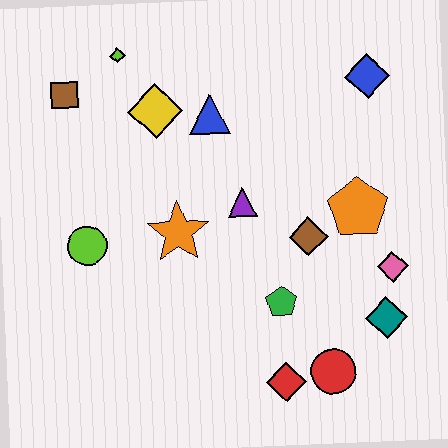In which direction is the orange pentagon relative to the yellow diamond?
The orange pentagon is to the right of the yellow diamond.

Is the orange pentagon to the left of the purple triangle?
No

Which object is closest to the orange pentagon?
The brown diamond is closest to the orange pentagon.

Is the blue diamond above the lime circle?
Yes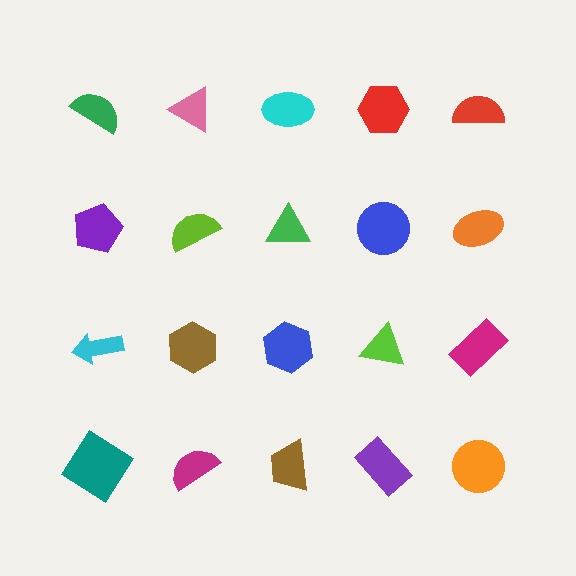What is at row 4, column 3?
A brown trapezoid.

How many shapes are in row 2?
5 shapes.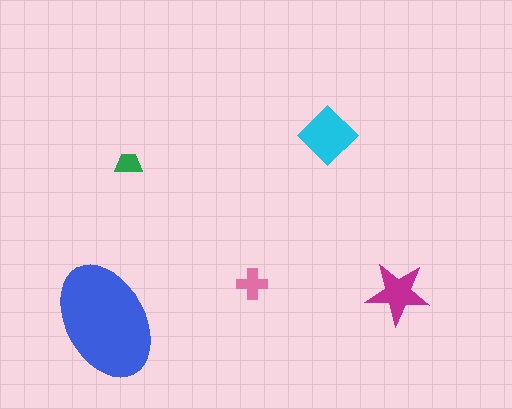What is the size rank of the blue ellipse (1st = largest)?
1st.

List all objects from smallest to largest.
The green trapezoid, the pink cross, the magenta star, the cyan diamond, the blue ellipse.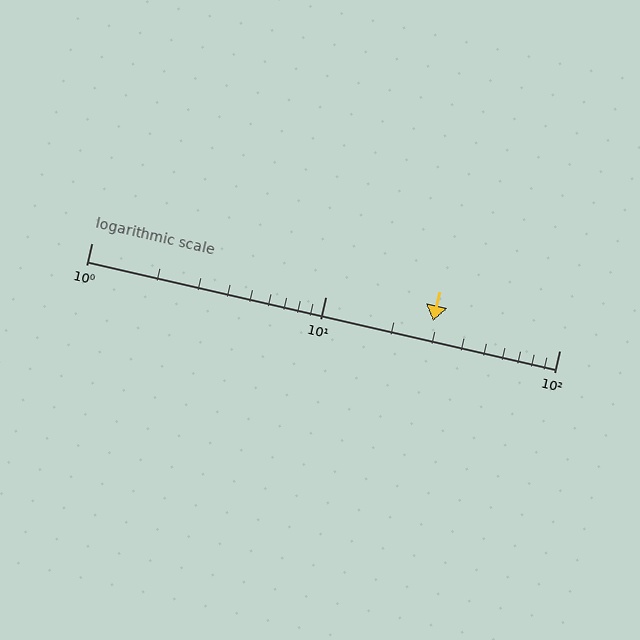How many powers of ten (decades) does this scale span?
The scale spans 2 decades, from 1 to 100.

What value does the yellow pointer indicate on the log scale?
The pointer indicates approximately 29.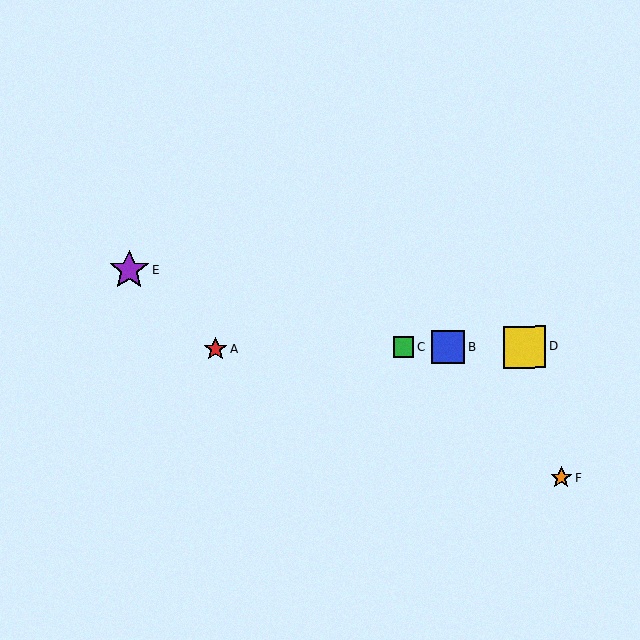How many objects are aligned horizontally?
4 objects (A, B, C, D) are aligned horizontally.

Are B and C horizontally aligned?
Yes, both are at y≈347.